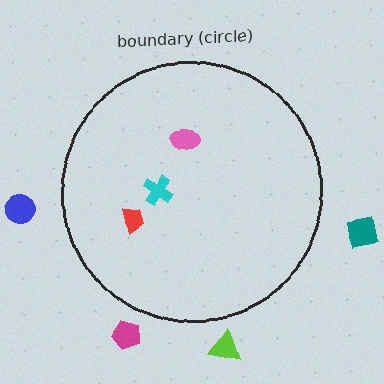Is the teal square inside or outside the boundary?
Outside.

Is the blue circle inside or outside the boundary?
Outside.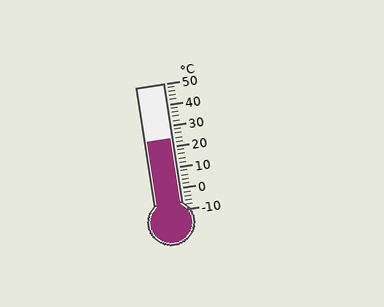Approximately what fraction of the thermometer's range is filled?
The thermometer is filled to approximately 55% of its range.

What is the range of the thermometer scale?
The thermometer scale ranges from -10°C to 50°C.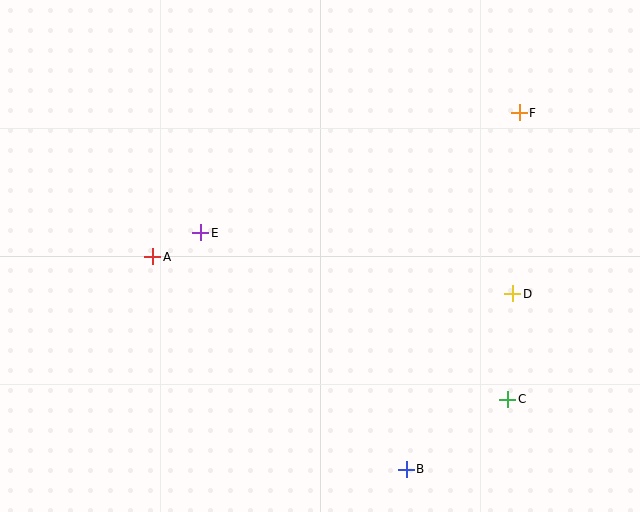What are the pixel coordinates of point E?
Point E is at (201, 233).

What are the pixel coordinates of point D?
Point D is at (513, 294).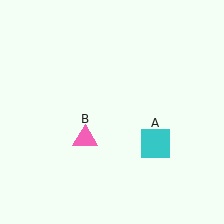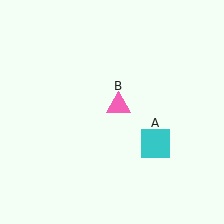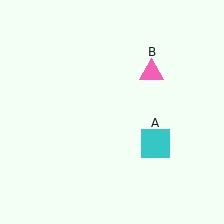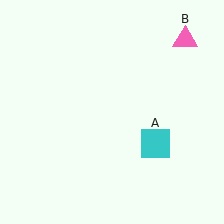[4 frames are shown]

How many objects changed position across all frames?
1 object changed position: pink triangle (object B).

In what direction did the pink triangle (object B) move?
The pink triangle (object B) moved up and to the right.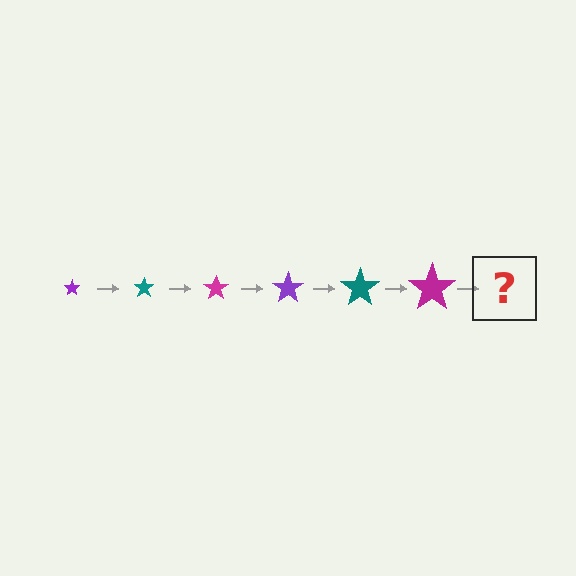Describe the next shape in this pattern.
It should be a purple star, larger than the previous one.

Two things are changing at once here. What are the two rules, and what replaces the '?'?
The two rules are that the star grows larger each step and the color cycles through purple, teal, and magenta. The '?' should be a purple star, larger than the previous one.